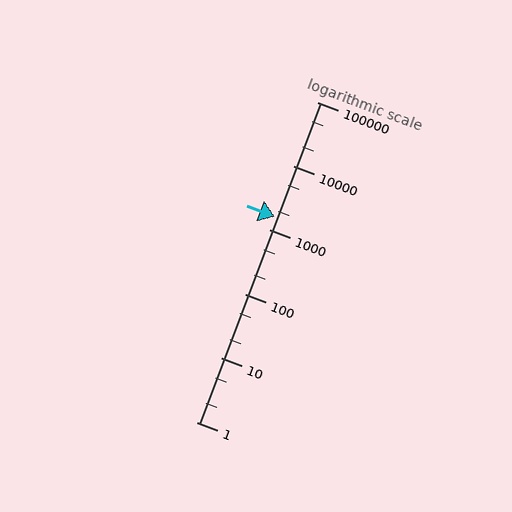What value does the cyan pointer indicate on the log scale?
The pointer indicates approximately 1600.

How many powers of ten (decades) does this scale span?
The scale spans 5 decades, from 1 to 100000.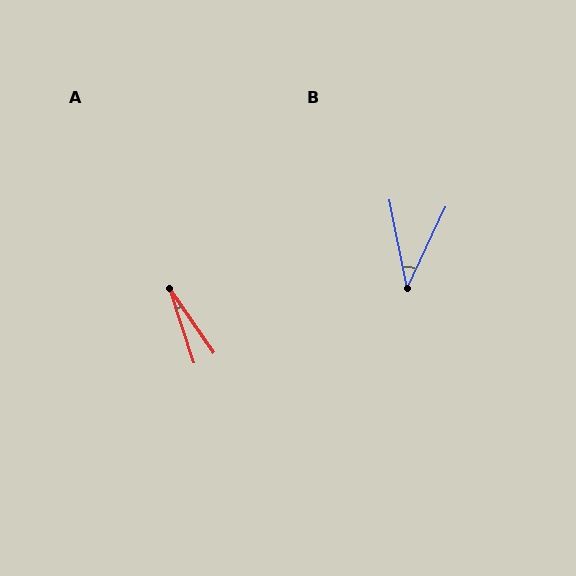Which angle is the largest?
B, at approximately 36 degrees.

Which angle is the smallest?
A, at approximately 17 degrees.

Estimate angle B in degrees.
Approximately 36 degrees.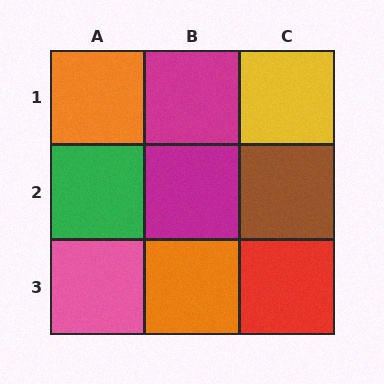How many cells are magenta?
2 cells are magenta.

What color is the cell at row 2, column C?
Brown.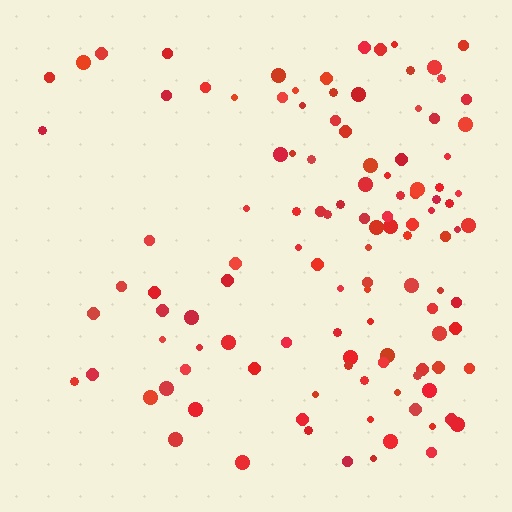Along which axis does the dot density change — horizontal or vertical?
Horizontal.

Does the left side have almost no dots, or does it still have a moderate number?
Still a moderate number, just noticeably fewer than the right.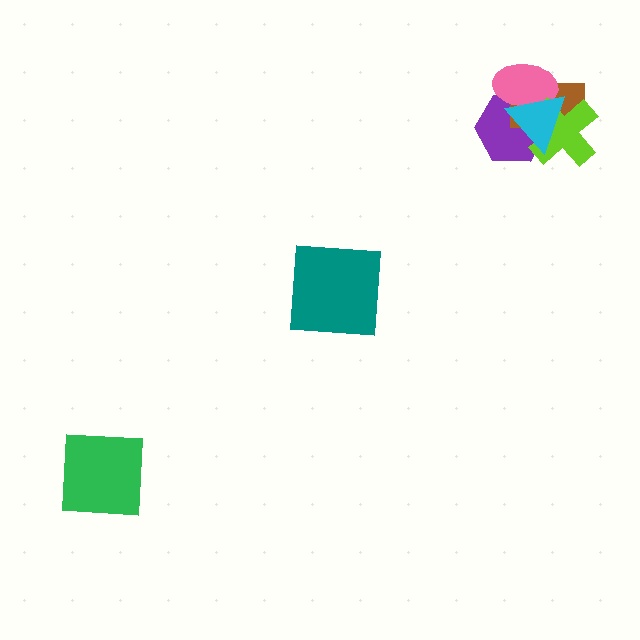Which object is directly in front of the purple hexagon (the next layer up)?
The brown rectangle is directly in front of the purple hexagon.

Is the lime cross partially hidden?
Yes, it is partially covered by another shape.